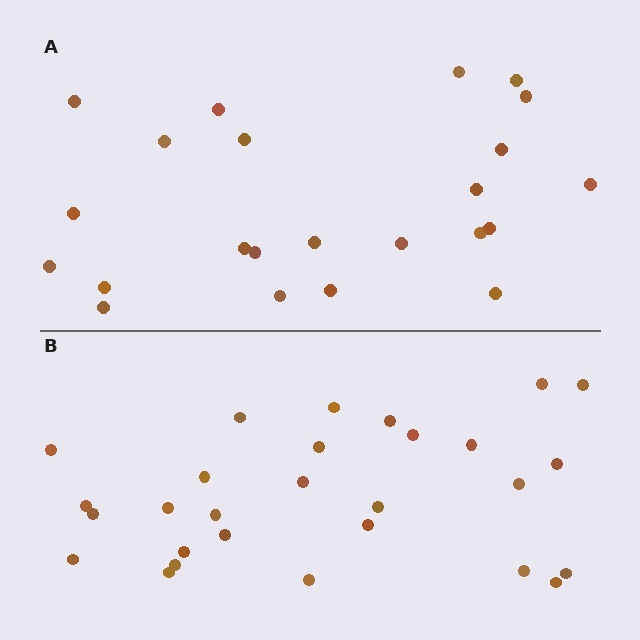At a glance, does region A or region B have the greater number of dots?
Region B (the bottom region) has more dots.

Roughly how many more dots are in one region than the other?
Region B has about 5 more dots than region A.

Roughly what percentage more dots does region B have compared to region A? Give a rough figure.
About 20% more.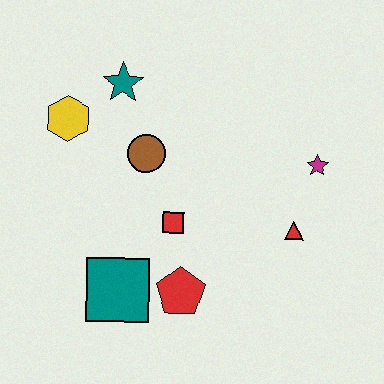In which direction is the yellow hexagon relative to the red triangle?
The yellow hexagon is to the left of the red triangle.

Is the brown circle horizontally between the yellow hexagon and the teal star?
No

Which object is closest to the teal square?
The red pentagon is closest to the teal square.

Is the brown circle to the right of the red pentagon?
No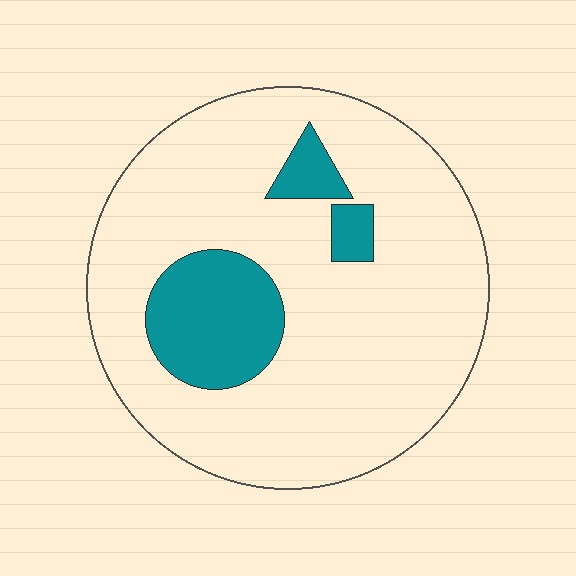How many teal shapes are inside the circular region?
3.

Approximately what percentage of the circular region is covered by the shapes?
Approximately 15%.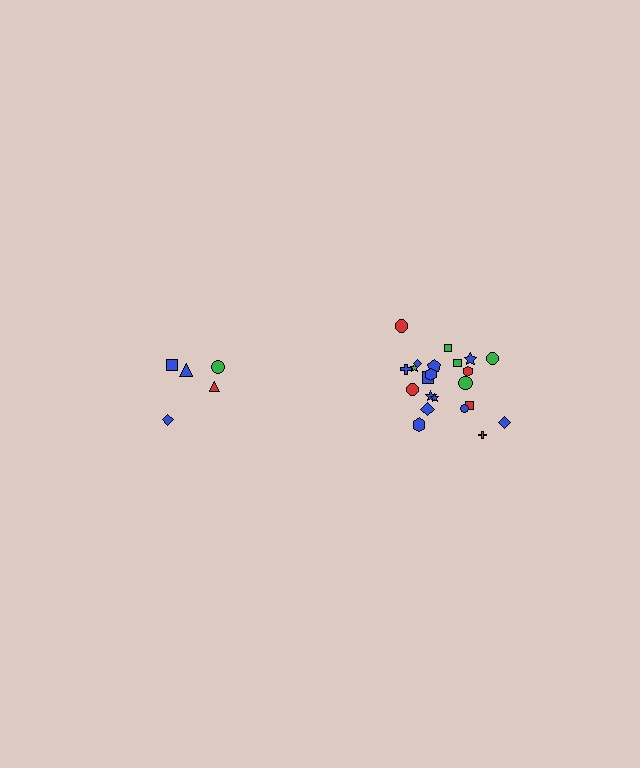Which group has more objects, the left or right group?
The right group.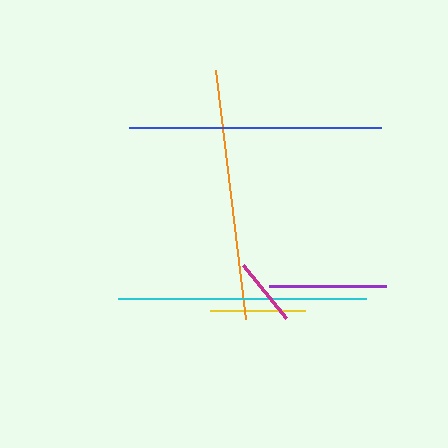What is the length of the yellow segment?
The yellow segment is approximately 95 pixels long.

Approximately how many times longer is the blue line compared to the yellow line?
The blue line is approximately 2.7 times the length of the yellow line.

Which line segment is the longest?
The blue line is the longest at approximately 252 pixels.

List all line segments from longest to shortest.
From longest to shortest: blue, orange, cyan, purple, yellow, magenta.